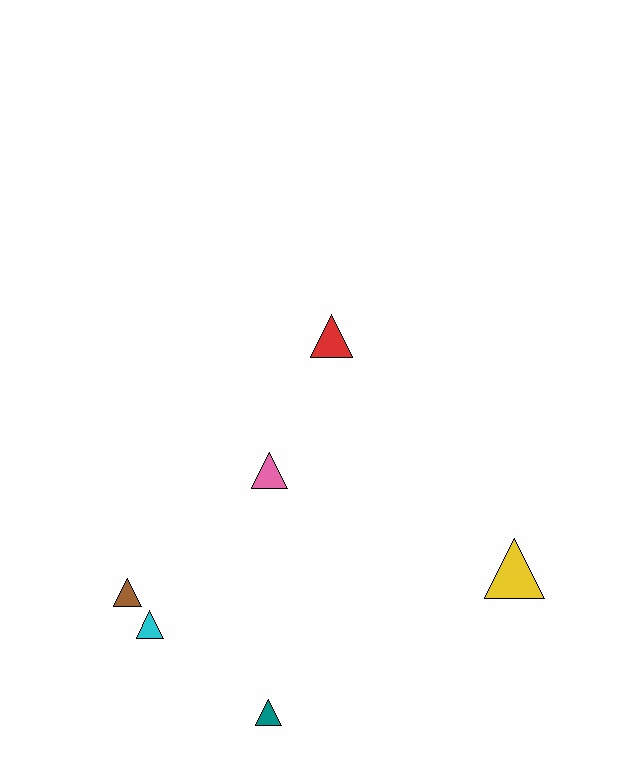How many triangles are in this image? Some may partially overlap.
There are 6 triangles.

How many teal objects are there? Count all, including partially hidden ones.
There is 1 teal object.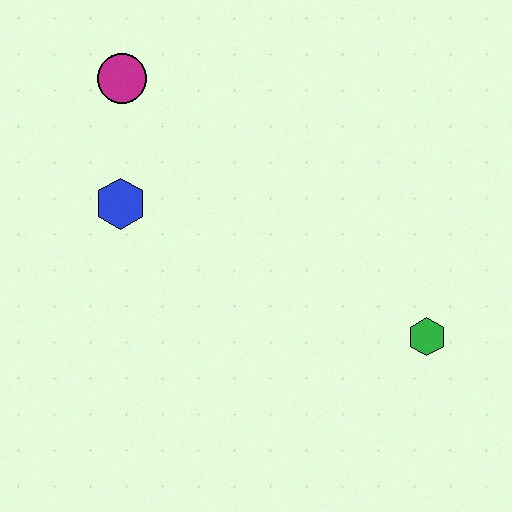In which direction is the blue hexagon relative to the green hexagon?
The blue hexagon is to the left of the green hexagon.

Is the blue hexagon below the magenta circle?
Yes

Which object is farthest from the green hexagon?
The magenta circle is farthest from the green hexagon.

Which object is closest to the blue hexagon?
The magenta circle is closest to the blue hexagon.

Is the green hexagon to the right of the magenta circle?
Yes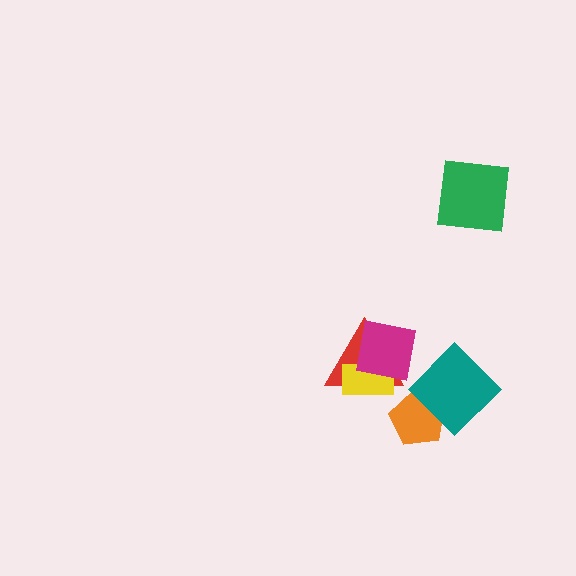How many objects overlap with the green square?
0 objects overlap with the green square.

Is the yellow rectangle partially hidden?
Yes, it is partially covered by another shape.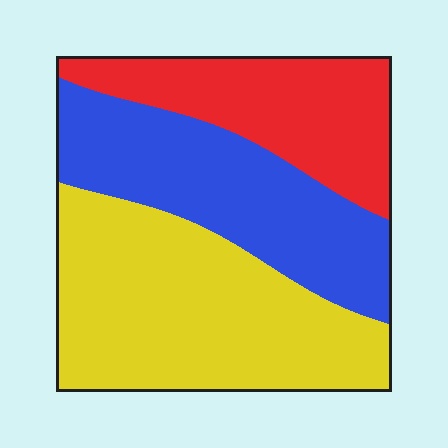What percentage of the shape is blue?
Blue takes up about one third (1/3) of the shape.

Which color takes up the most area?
Yellow, at roughly 45%.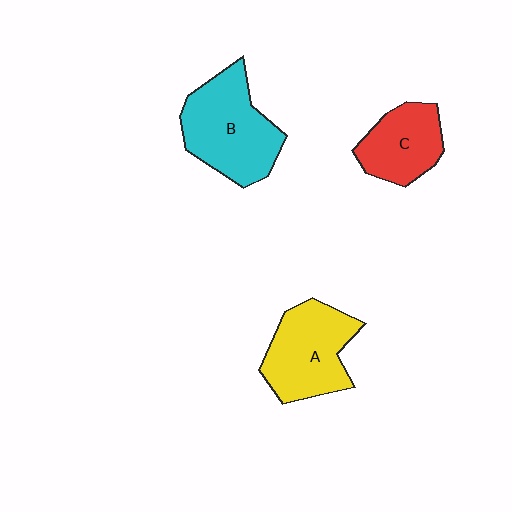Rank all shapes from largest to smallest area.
From largest to smallest: B (cyan), A (yellow), C (red).